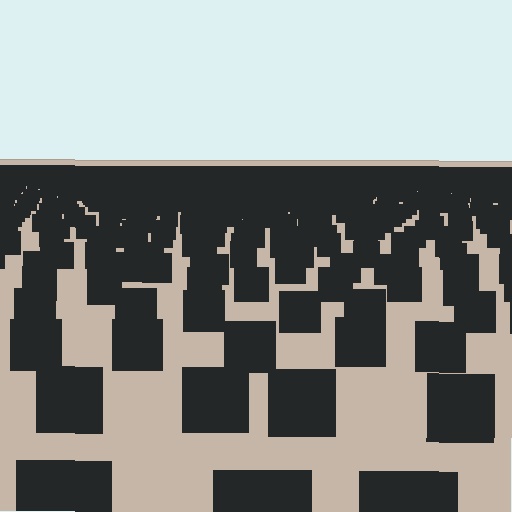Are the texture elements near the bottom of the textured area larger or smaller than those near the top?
Larger. Near the bottom, elements are closer to the viewer and appear at a bigger on-screen size.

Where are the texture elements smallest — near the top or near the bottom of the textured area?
Near the top.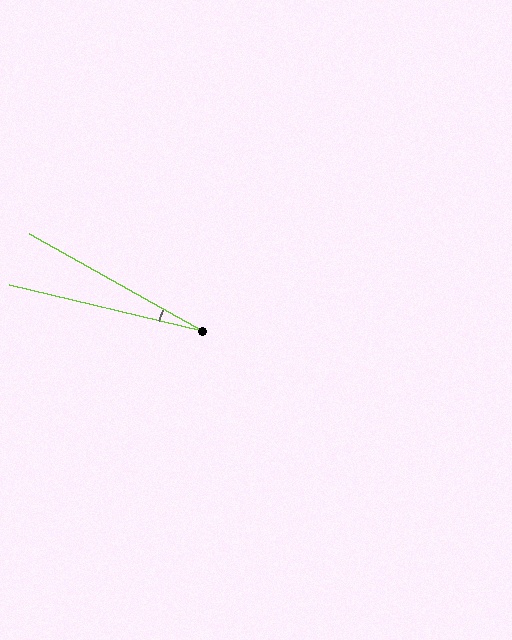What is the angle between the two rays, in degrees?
Approximately 16 degrees.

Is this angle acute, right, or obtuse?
It is acute.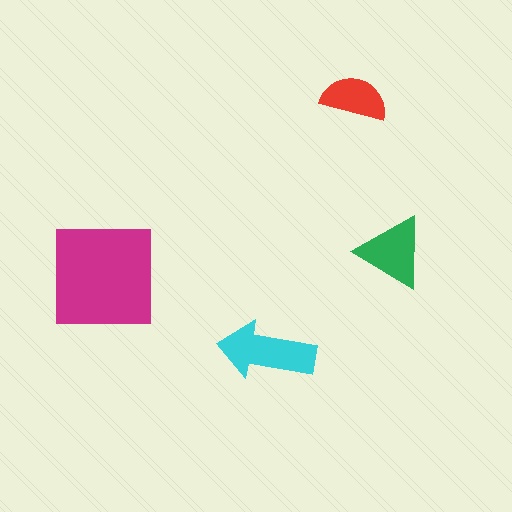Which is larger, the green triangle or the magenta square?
The magenta square.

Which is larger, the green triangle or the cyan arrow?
The cyan arrow.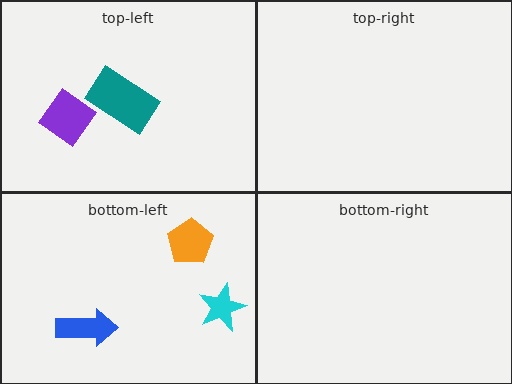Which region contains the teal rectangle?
The top-left region.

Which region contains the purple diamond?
The top-left region.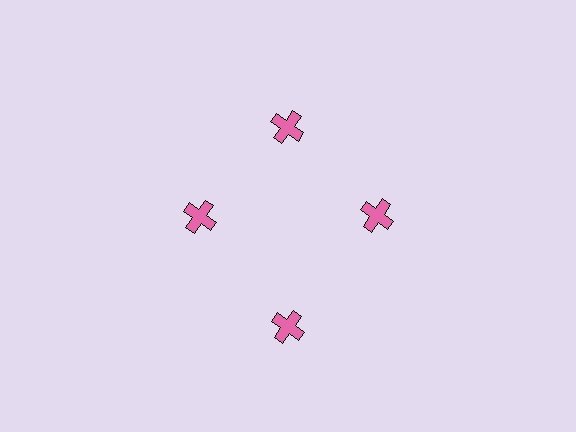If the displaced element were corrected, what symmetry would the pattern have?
It would have 4-fold rotational symmetry — the pattern would map onto itself every 90 degrees.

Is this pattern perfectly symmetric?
No. The 4 pink crosses are arranged in a ring, but one element near the 6 o'clock position is pushed outward from the center, breaking the 4-fold rotational symmetry.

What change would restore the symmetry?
The symmetry would be restored by moving it inward, back onto the ring so that all 4 crosses sit at equal angles and equal distance from the center.